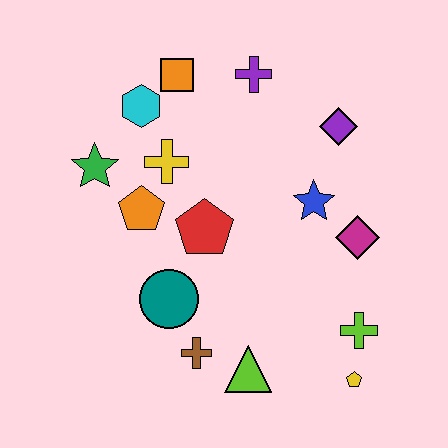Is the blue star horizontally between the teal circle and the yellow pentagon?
Yes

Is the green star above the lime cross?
Yes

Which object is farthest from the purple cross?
The yellow pentagon is farthest from the purple cross.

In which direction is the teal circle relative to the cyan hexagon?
The teal circle is below the cyan hexagon.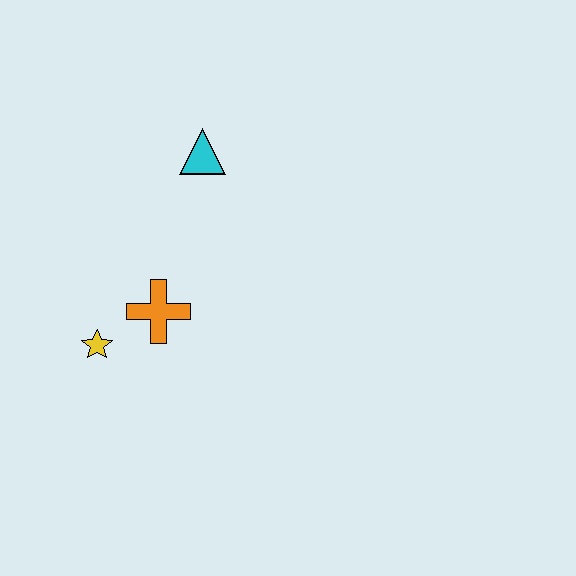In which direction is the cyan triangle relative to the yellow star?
The cyan triangle is above the yellow star.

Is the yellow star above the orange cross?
No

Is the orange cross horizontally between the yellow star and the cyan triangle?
Yes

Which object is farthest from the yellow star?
The cyan triangle is farthest from the yellow star.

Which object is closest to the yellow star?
The orange cross is closest to the yellow star.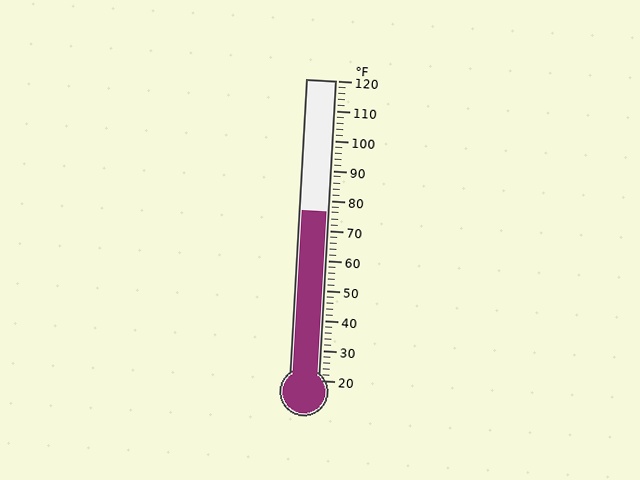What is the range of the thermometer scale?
The thermometer scale ranges from 20°F to 120°F.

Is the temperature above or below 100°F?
The temperature is below 100°F.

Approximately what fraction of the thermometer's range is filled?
The thermometer is filled to approximately 55% of its range.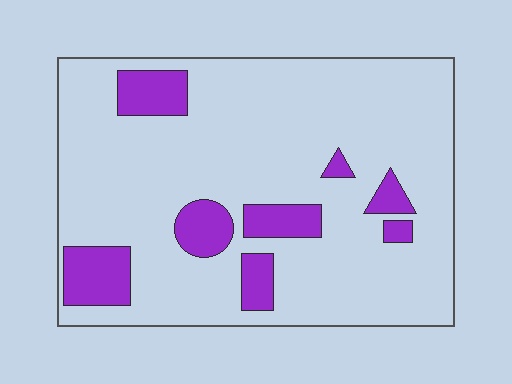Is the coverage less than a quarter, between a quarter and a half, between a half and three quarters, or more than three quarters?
Less than a quarter.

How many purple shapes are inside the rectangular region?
8.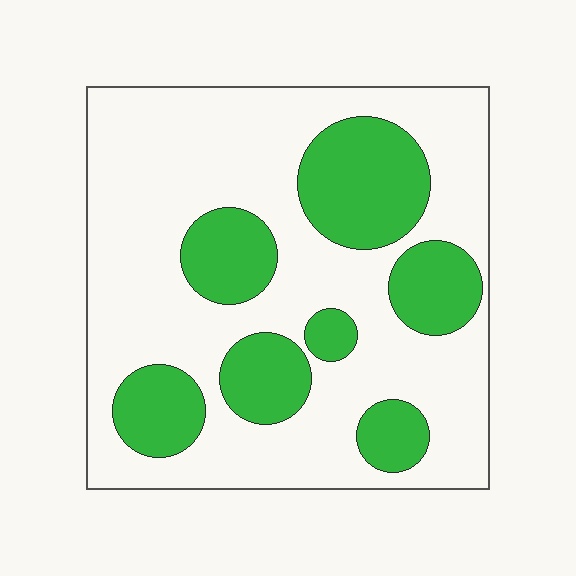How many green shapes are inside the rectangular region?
7.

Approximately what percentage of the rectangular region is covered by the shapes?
Approximately 30%.